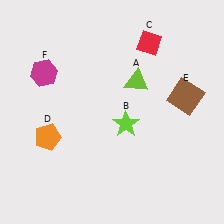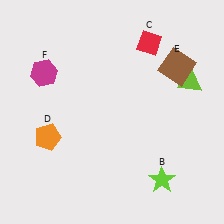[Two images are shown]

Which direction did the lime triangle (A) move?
The lime triangle (A) moved right.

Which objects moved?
The objects that moved are: the lime triangle (A), the lime star (B), the brown square (E).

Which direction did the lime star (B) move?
The lime star (B) moved down.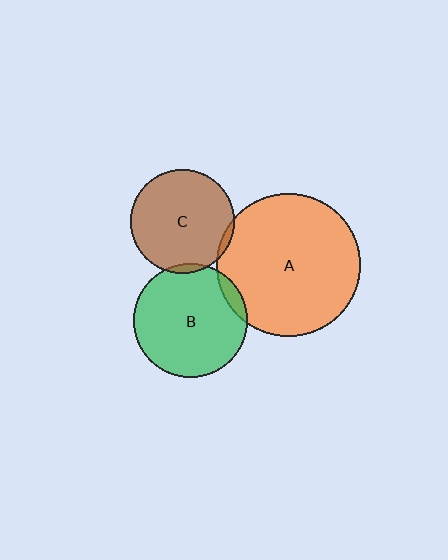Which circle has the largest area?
Circle A (orange).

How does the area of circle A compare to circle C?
Approximately 1.9 times.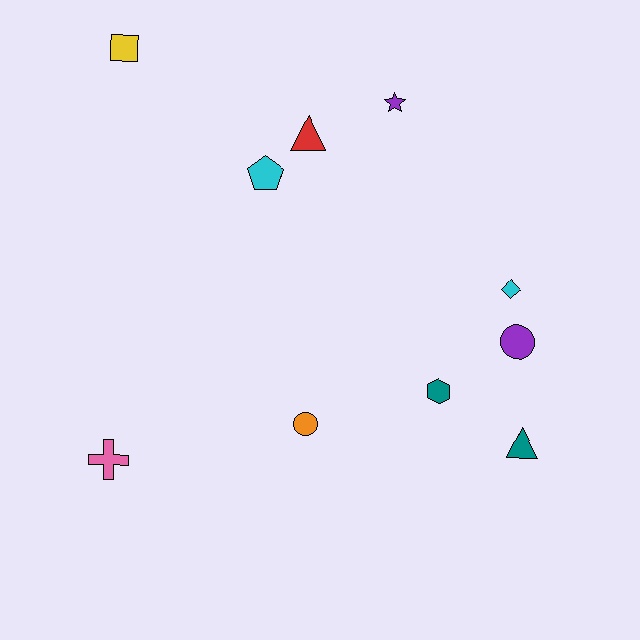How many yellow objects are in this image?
There is 1 yellow object.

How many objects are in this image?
There are 10 objects.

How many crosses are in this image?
There is 1 cross.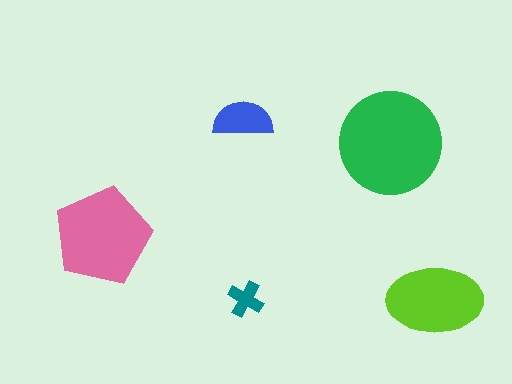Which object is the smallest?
The teal cross.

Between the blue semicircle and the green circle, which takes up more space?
The green circle.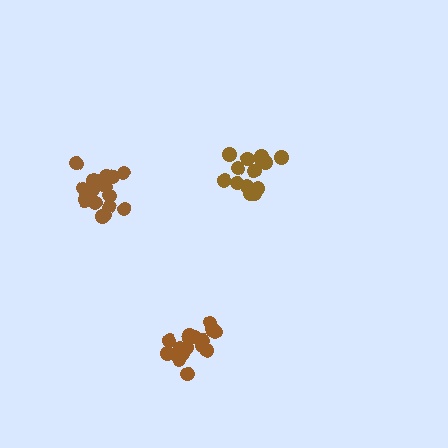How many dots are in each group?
Group 1: 18 dots, Group 2: 14 dots, Group 3: 17 dots (49 total).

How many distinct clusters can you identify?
There are 3 distinct clusters.